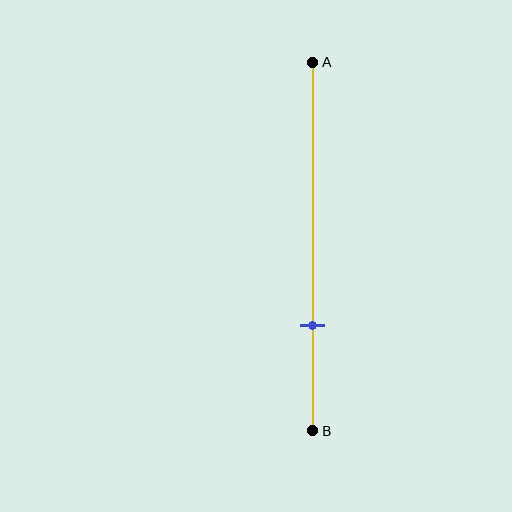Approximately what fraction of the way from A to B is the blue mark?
The blue mark is approximately 70% of the way from A to B.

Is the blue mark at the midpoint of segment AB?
No, the mark is at about 70% from A, not at the 50% midpoint.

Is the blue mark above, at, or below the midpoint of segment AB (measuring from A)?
The blue mark is below the midpoint of segment AB.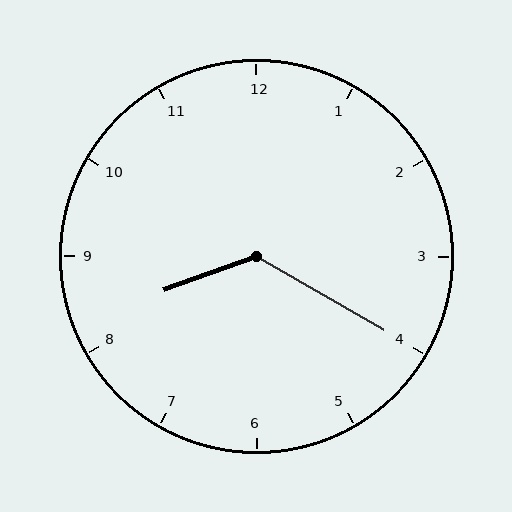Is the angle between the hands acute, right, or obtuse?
It is obtuse.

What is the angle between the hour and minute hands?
Approximately 130 degrees.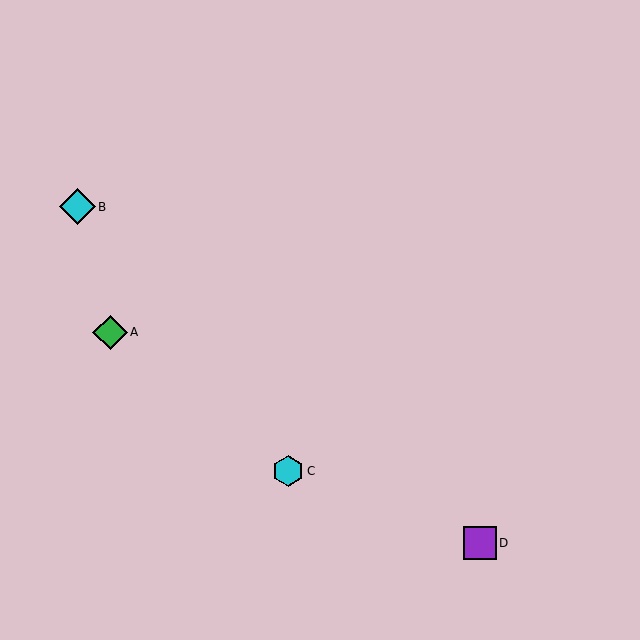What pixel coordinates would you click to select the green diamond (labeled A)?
Click at (110, 332) to select the green diamond A.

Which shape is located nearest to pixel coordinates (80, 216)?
The cyan diamond (labeled B) at (78, 207) is nearest to that location.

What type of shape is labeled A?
Shape A is a green diamond.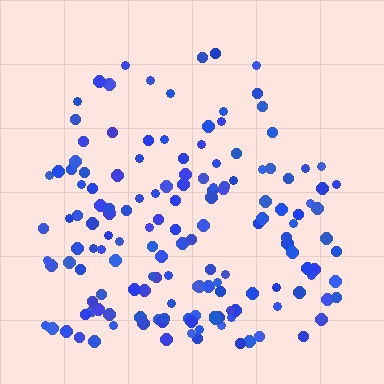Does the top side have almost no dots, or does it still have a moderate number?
Still a moderate number, just noticeably fewer than the bottom.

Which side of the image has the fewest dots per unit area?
The top.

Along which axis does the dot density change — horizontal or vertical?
Vertical.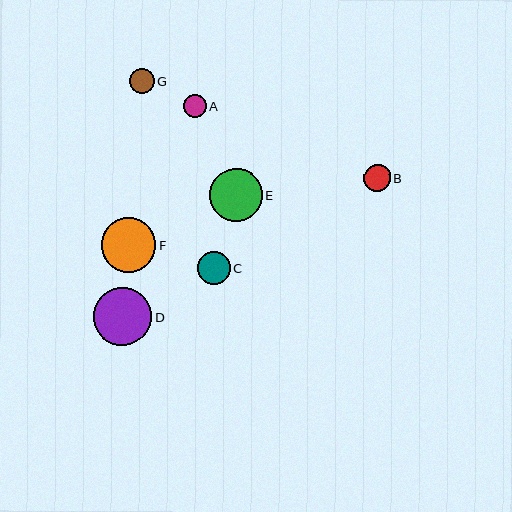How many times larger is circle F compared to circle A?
Circle F is approximately 2.4 times the size of circle A.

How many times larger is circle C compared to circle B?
Circle C is approximately 1.2 times the size of circle B.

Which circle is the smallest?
Circle A is the smallest with a size of approximately 23 pixels.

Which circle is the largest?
Circle D is the largest with a size of approximately 58 pixels.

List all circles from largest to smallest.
From largest to smallest: D, F, E, C, B, G, A.